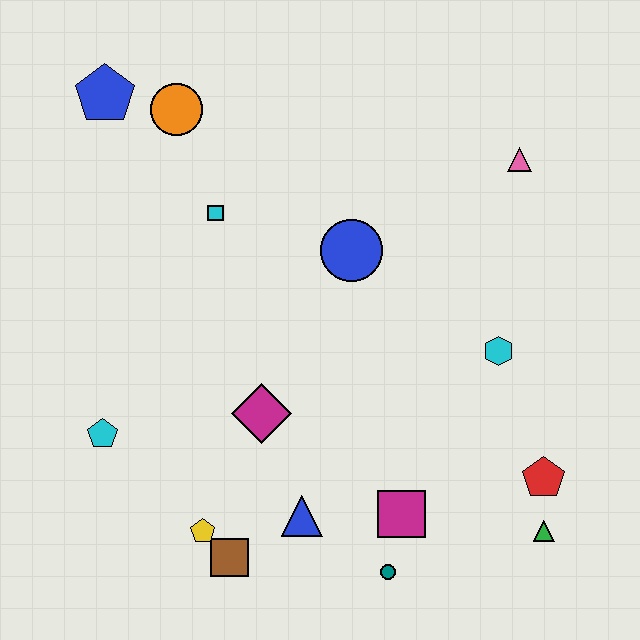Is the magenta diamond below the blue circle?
Yes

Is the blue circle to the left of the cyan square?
No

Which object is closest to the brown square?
The yellow pentagon is closest to the brown square.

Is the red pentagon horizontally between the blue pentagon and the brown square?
No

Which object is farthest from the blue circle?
The green triangle is farthest from the blue circle.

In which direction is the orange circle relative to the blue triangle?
The orange circle is above the blue triangle.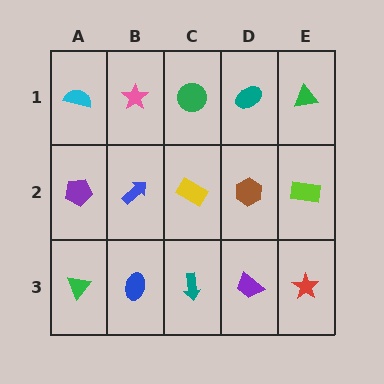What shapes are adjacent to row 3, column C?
A yellow rectangle (row 2, column C), a blue ellipse (row 3, column B), a purple trapezoid (row 3, column D).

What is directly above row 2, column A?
A cyan semicircle.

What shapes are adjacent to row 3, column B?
A blue arrow (row 2, column B), a green triangle (row 3, column A), a teal arrow (row 3, column C).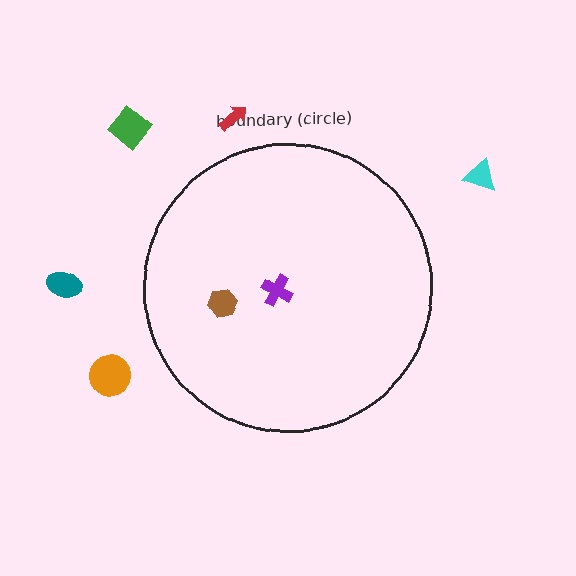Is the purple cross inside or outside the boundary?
Inside.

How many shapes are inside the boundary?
2 inside, 5 outside.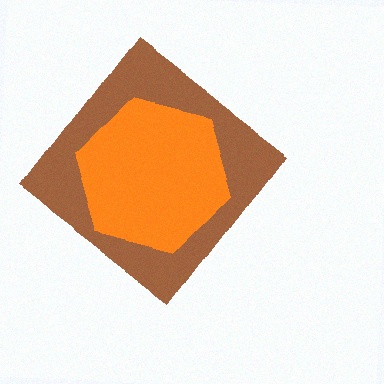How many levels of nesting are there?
2.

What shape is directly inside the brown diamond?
The orange hexagon.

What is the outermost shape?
The brown diamond.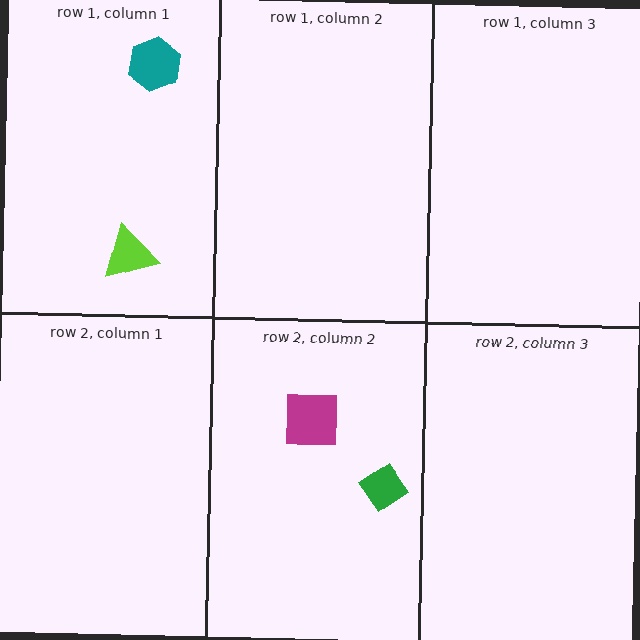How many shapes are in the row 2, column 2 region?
2.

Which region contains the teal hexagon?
The row 1, column 1 region.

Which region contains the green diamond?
The row 2, column 2 region.